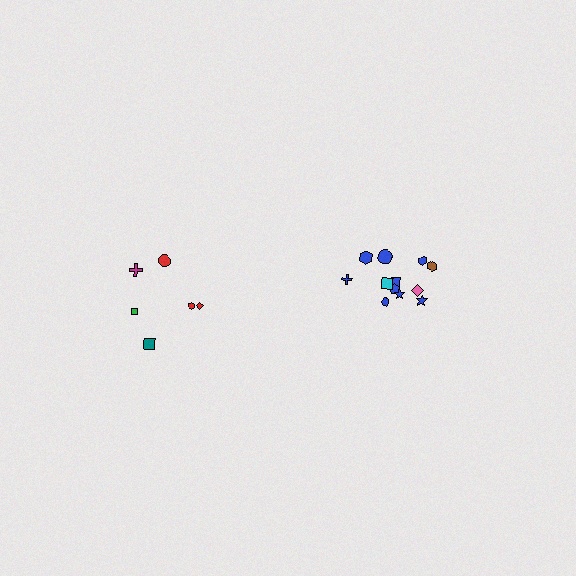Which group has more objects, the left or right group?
The right group.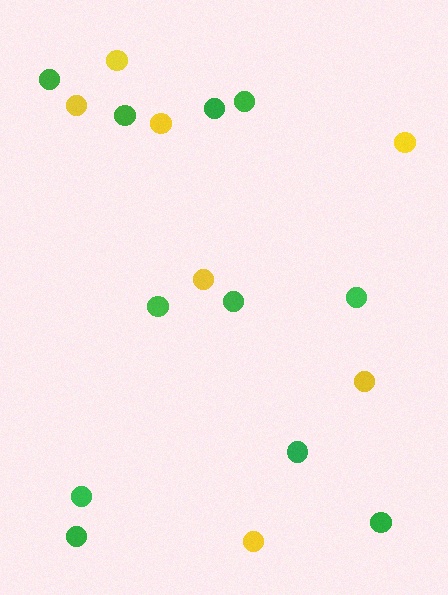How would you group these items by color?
There are 2 groups: one group of green circles (11) and one group of yellow circles (7).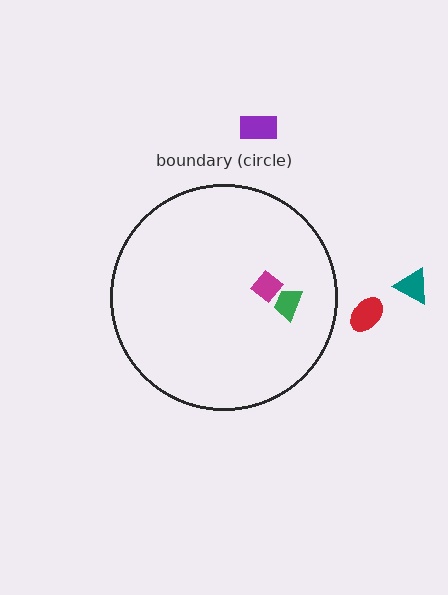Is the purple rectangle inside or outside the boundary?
Outside.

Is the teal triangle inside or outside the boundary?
Outside.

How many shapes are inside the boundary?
2 inside, 3 outside.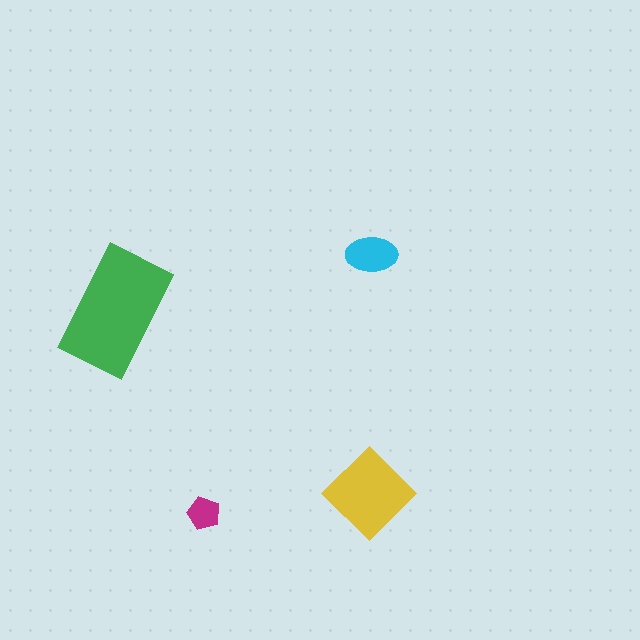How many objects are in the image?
There are 4 objects in the image.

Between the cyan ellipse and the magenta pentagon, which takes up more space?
The cyan ellipse.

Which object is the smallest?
The magenta pentagon.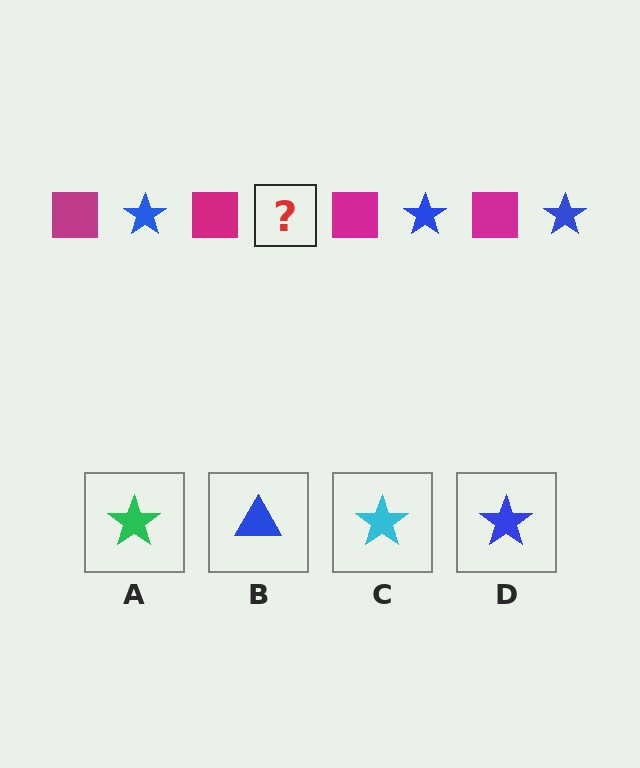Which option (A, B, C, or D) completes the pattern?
D.